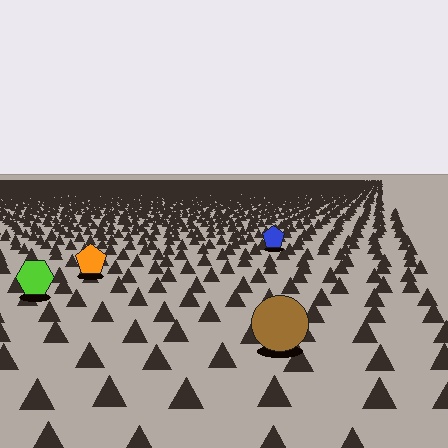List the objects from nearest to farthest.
From nearest to farthest: the brown circle, the lime hexagon, the orange pentagon, the blue pentagon.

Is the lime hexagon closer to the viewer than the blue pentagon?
Yes. The lime hexagon is closer — you can tell from the texture gradient: the ground texture is coarser near it.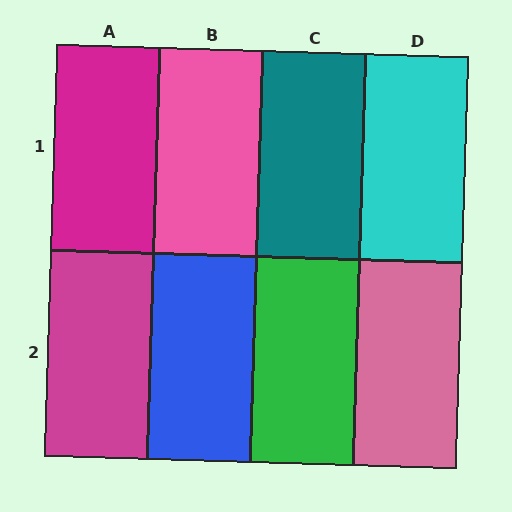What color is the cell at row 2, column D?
Pink.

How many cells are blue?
1 cell is blue.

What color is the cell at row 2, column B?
Blue.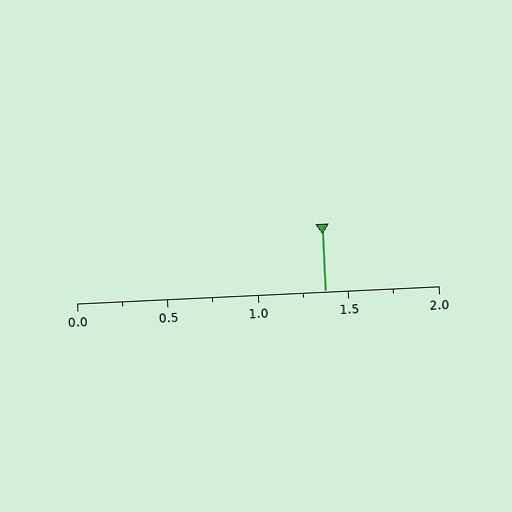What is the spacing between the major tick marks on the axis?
The major ticks are spaced 0.5 apart.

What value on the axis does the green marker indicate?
The marker indicates approximately 1.38.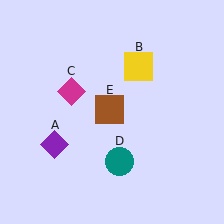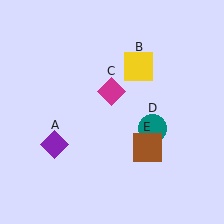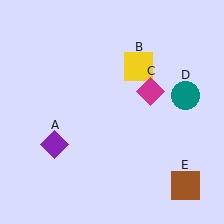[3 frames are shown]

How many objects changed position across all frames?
3 objects changed position: magenta diamond (object C), teal circle (object D), brown square (object E).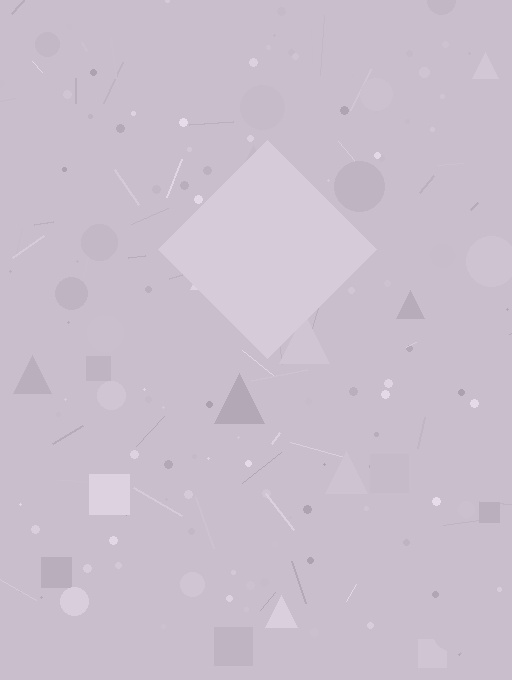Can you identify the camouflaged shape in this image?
The camouflaged shape is a diamond.